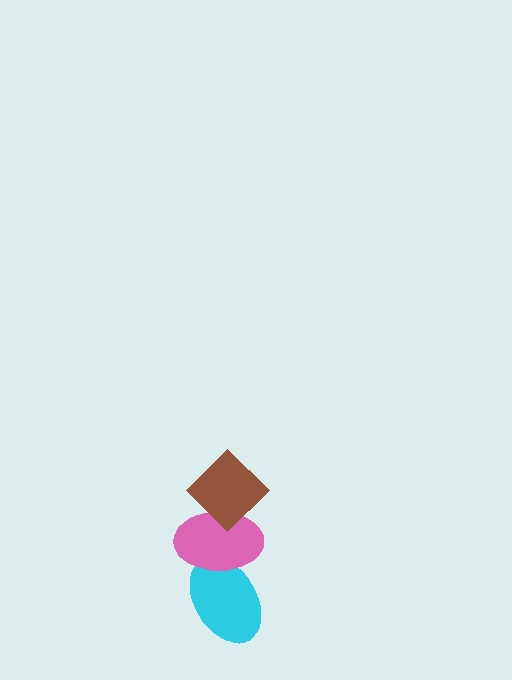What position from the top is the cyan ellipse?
The cyan ellipse is 3rd from the top.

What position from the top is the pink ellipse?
The pink ellipse is 2nd from the top.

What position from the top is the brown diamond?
The brown diamond is 1st from the top.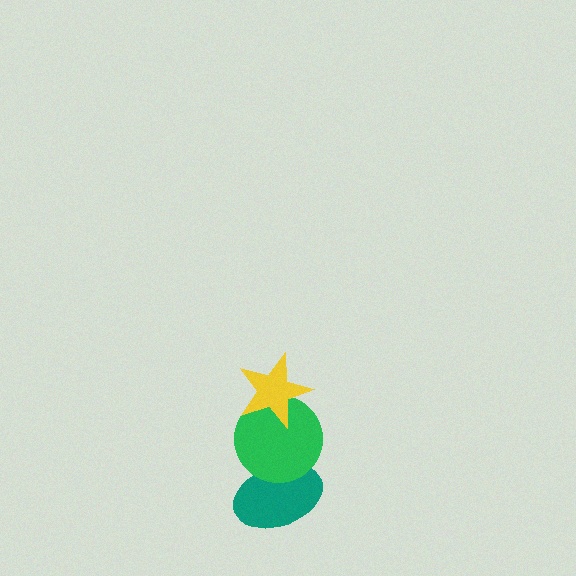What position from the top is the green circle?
The green circle is 2nd from the top.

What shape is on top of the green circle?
The yellow star is on top of the green circle.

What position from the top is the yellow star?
The yellow star is 1st from the top.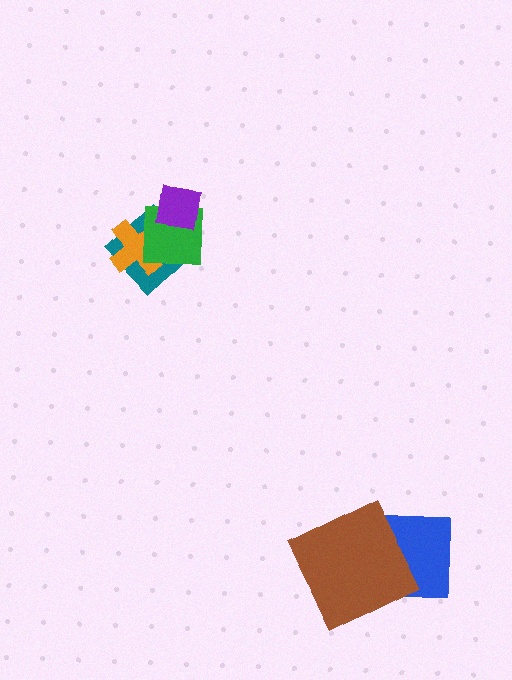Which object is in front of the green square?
The purple square is in front of the green square.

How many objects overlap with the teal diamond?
3 objects overlap with the teal diamond.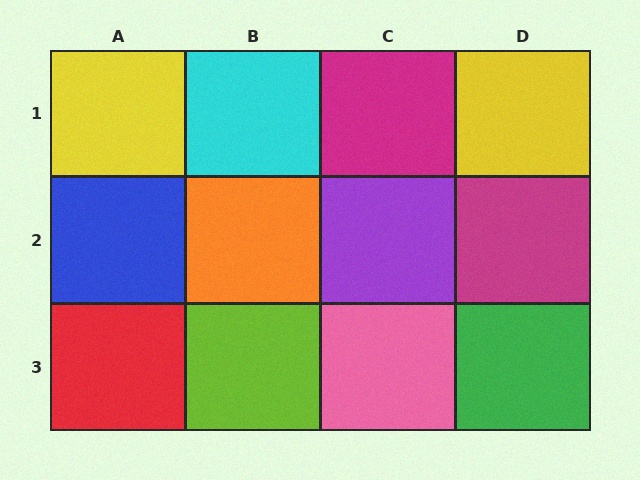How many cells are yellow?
2 cells are yellow.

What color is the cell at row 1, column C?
Magenta.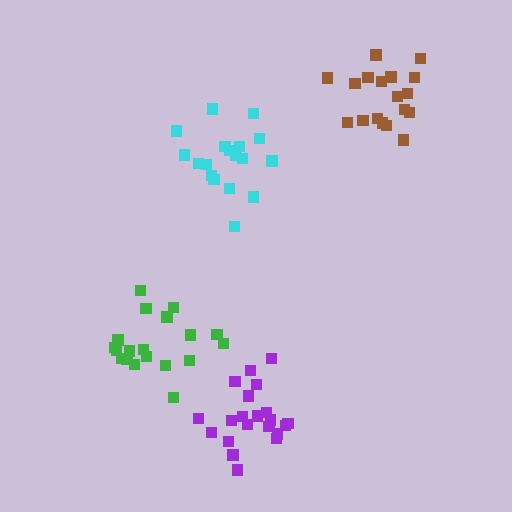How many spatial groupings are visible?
There are 4 spatial groupings.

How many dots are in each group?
Group 1: 19 dots, Group 2: 21 dots, Group 3: 19 dots, Group 4: 18 dots (77 total).